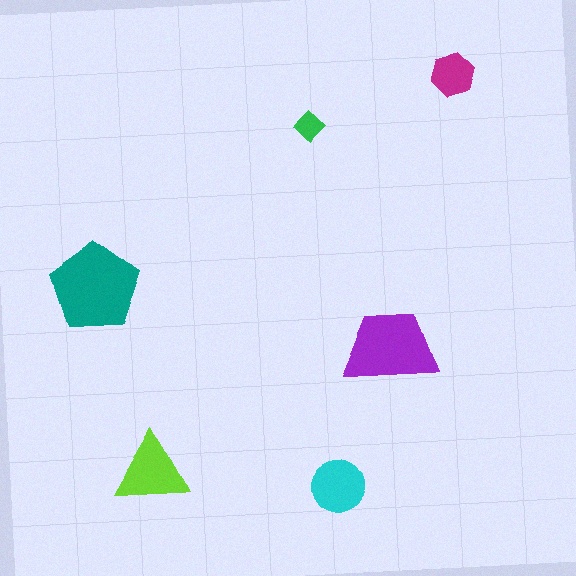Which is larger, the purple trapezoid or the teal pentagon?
The teal pentagon.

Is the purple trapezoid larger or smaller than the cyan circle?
Larger.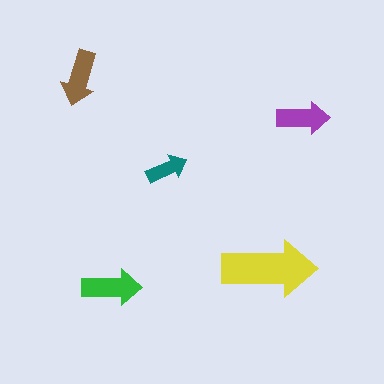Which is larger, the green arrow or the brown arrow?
The green one.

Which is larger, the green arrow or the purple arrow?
The green one.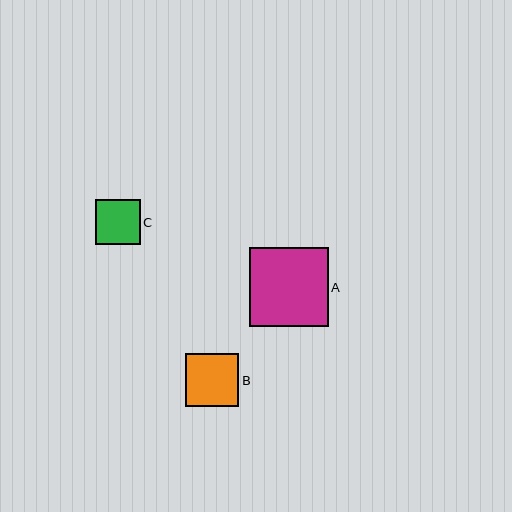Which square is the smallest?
Square C is the smallest with a size of approximately 45 pixels.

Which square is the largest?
Square A is the largest with a size of approximately 79 pixels.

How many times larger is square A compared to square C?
Square A is approximately 1.8 times the size of square C.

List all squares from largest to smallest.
From largest to smallest: A, B, C.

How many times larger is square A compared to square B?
Square A is approximately 1.5 times the size of square B.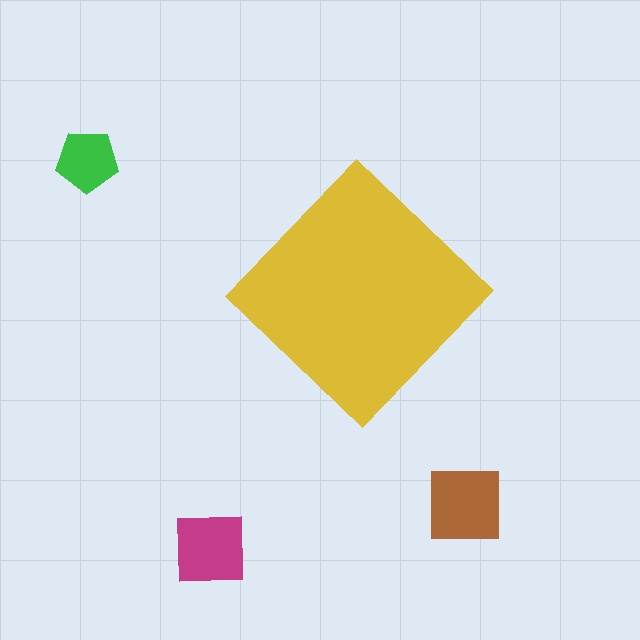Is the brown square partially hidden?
No, the brown square is fully visible.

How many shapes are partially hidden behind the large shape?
0 shapes are partially hidden.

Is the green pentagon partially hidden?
No, the green pentagon is fully visible.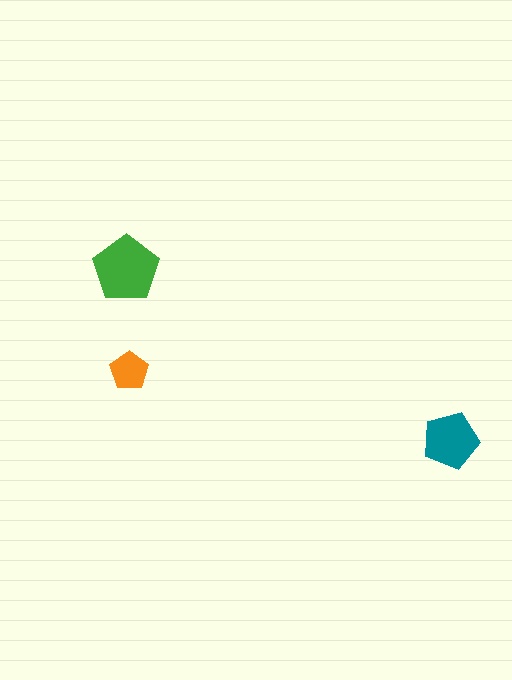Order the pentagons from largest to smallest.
the green one, the teal one, the orange one.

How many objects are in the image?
There are 3 objects in the image.